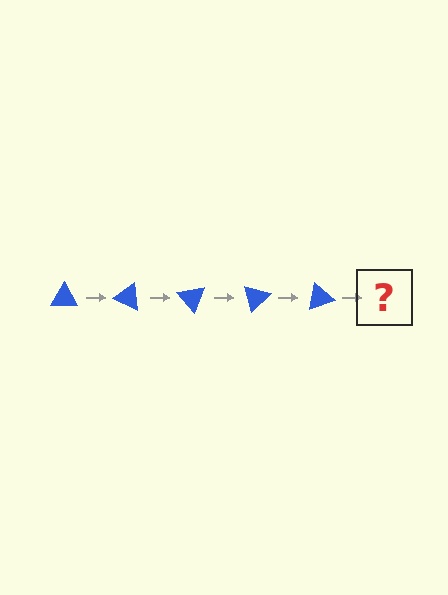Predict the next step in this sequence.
The next step is a blue triangle rotated 125 degrees.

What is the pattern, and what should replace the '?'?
The pattern is that the triangle rotates 25 degrees each step. The '?' should be a blue triangle rotated 125 degrees.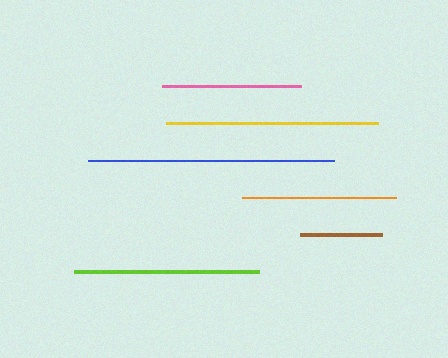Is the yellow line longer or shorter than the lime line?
The yellow line is longer than the lime line.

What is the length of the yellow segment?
The yellow segment is approximately 212 pixels long.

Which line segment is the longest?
The blue line is the longest at approximately 247 pixels.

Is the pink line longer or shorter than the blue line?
The blue line is longer than the pink line.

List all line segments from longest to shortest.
From longest to shortest: blue, yellow, lime, orange, pink, brown.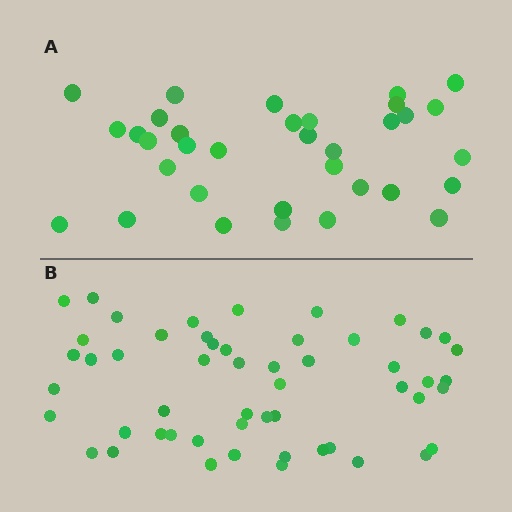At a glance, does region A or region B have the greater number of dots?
Region B (the bottom region) has more dots.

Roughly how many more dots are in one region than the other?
Region B has approximately 20 more dots than region A.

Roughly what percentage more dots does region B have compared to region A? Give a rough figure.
About 55% more.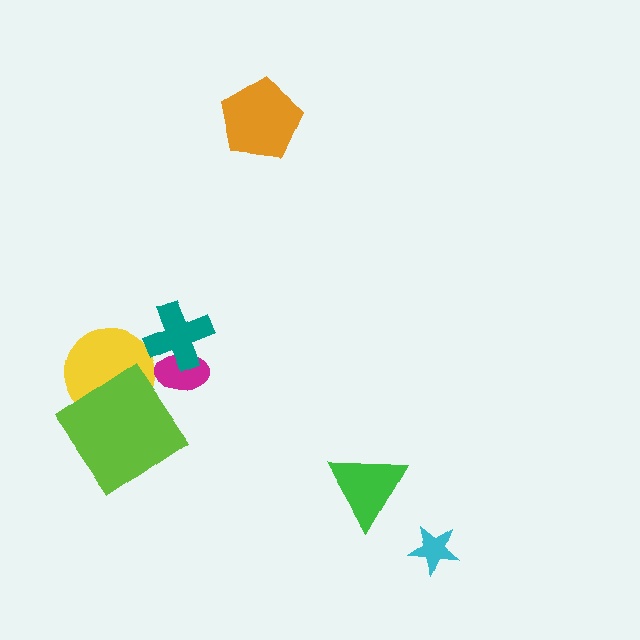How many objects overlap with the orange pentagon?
0 objects overlap with the orange pentagon.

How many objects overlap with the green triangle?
0 objects overlap with the green triangle.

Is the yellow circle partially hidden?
Yes, it is partially covered by another shape.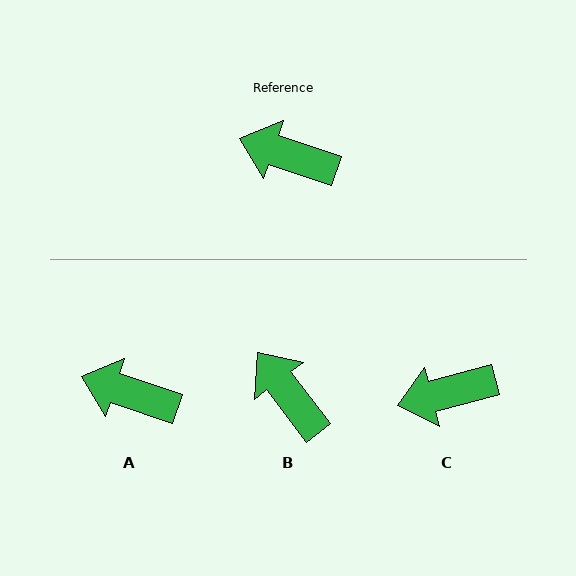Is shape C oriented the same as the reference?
No, it is off by about 34 degrees.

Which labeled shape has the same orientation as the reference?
A.